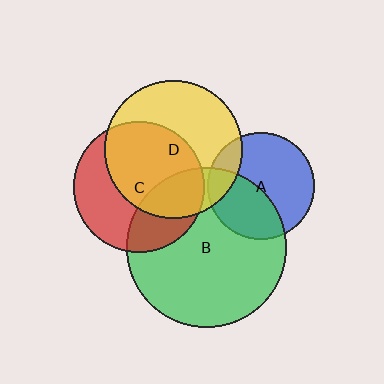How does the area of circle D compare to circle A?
Approximately 1.7 times.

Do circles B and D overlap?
Yes.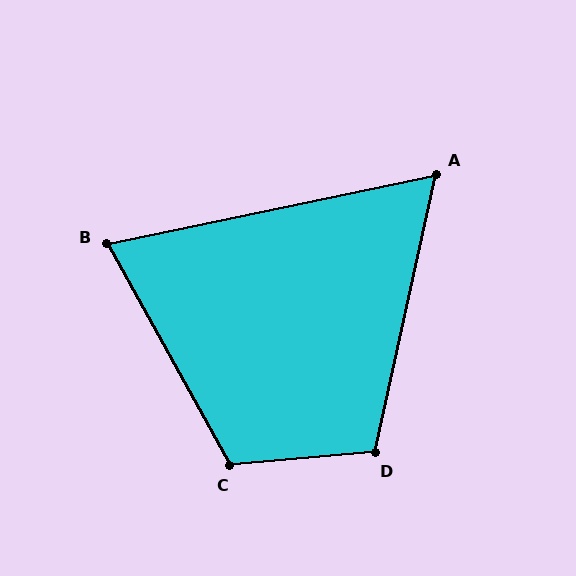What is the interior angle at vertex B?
Approximately 73 degrees (acute).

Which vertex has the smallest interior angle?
A, at approximately 66 degrees.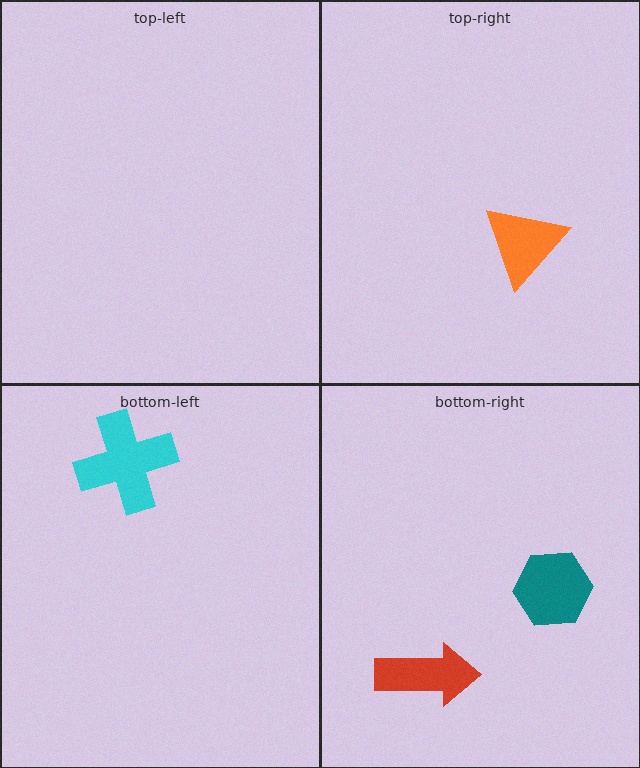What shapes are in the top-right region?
The orange triangle.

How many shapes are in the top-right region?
1.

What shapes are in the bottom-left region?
The cyan cross.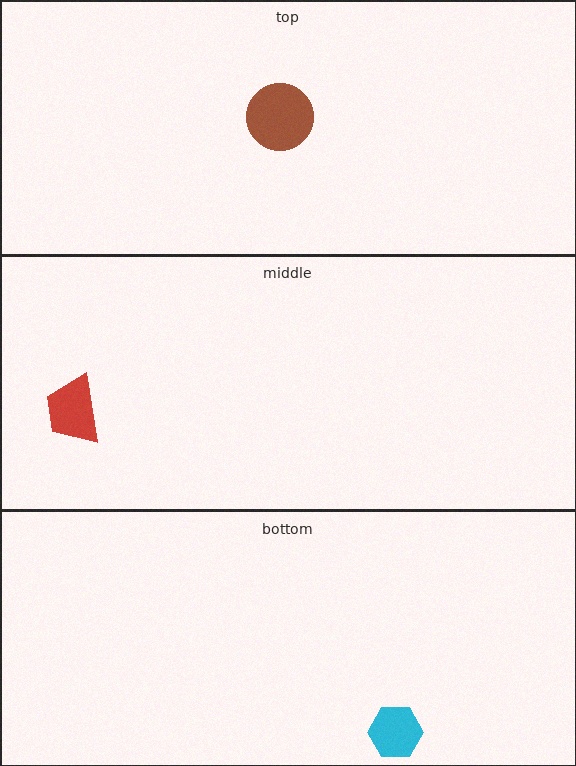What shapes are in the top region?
The brown circle.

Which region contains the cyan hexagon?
The bottom region.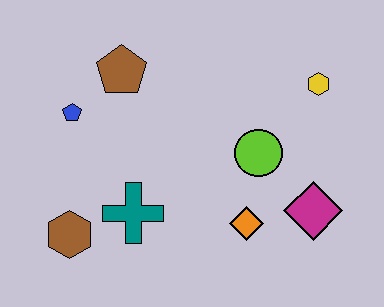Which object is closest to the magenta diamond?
The orange diamond is closest to the magenta diamond.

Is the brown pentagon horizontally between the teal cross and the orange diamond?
No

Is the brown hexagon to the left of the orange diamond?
Yes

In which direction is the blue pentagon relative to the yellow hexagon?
The blue pentagon is to the left of the yellow hexagon.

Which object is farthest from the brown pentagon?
The magenta diamond is farthest from the brown pentagon.